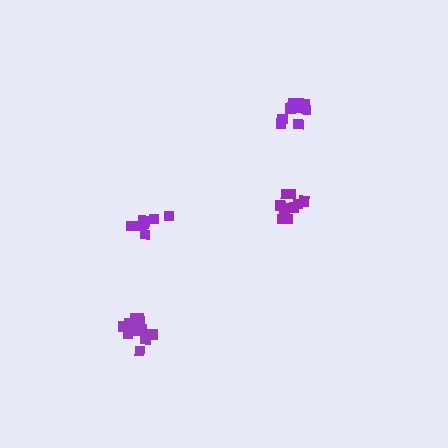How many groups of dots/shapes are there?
There are 4 groups.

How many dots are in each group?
Group 1: 13 dots, Group 2: 11 dots, Group 3: 10 dots, Group 4: 8 dots (42 total).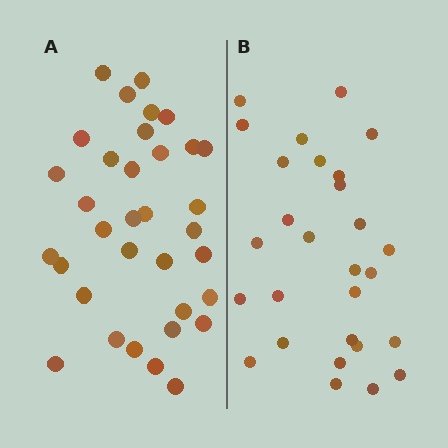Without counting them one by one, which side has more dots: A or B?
Region A (the left region) has more dots.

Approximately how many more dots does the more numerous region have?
Region A has about 6 more dots than region B.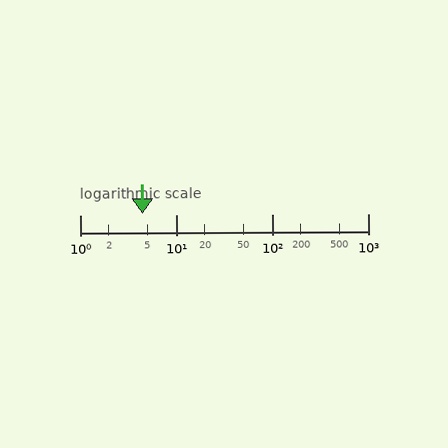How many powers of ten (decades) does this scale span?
The scale spans 3 decades, from 1 to 1000.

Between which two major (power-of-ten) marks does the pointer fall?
The pointer is between 1 and 10.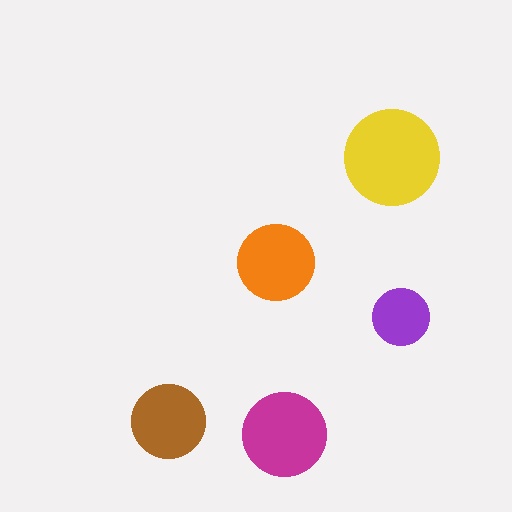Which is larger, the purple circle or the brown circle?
The brown one.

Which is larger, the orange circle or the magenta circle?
The magenta one.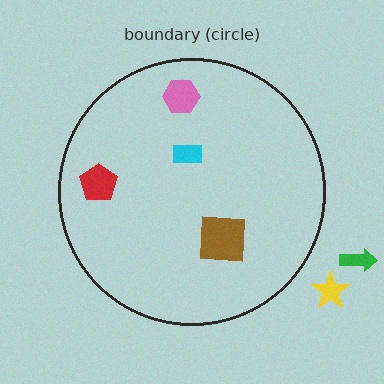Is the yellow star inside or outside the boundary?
Outside.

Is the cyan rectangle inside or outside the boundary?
Inside.